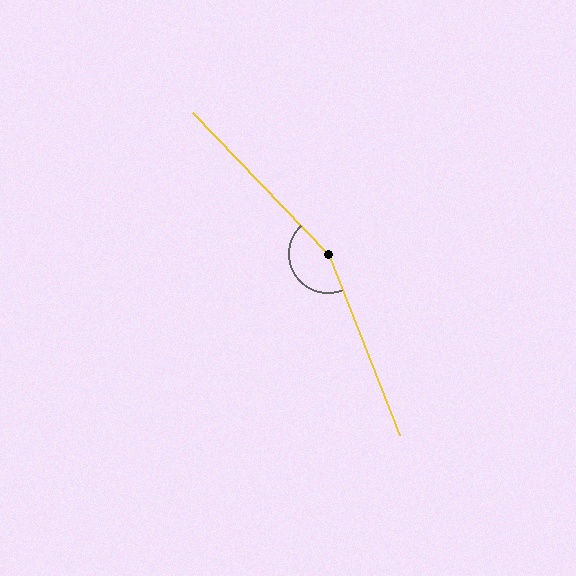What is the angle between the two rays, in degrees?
Approximately 158 degrees.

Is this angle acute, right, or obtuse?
It is obtuse.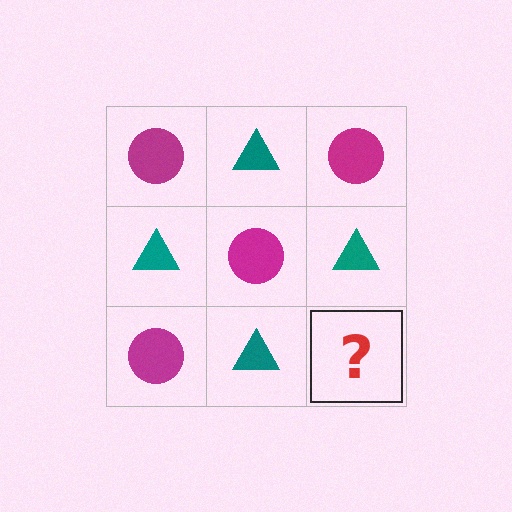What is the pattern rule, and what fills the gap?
The rule is that it alternates magenta circle and teal triangle in a checkerboard pattern. The gap should be filled with a magenta circle.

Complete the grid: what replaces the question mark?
The question mark should be replaced with a magenta circle.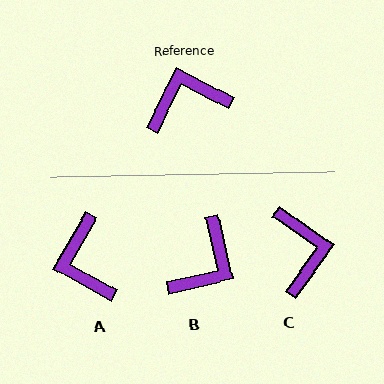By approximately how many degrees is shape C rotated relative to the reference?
Approximately 98 degrees clockwise.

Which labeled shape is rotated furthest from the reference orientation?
B, about 140 degrees away.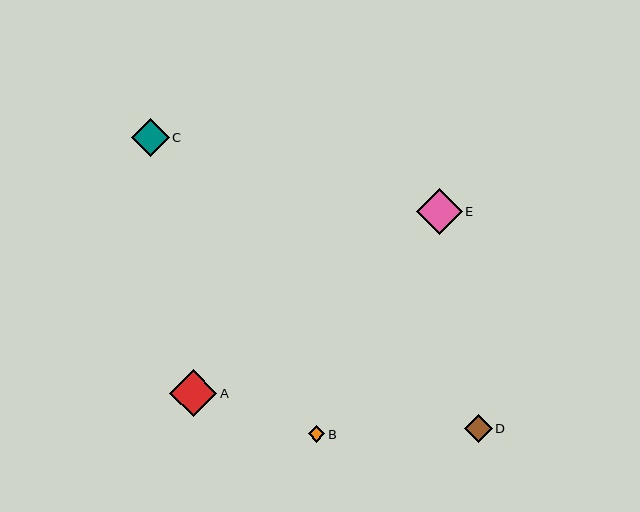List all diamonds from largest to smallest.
From largest to smallest: A, E, C, D, B.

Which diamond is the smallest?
Diamond B is the smallest with a size of approximately 16 pixels.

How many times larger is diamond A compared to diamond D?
Diamond A is approximately 1.7 times the size of diamond D.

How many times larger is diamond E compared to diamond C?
Diamond E is approximately 1.2 times the size of diamond C.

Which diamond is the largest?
Diamond A is the largest with a size of approximately 47 pixels.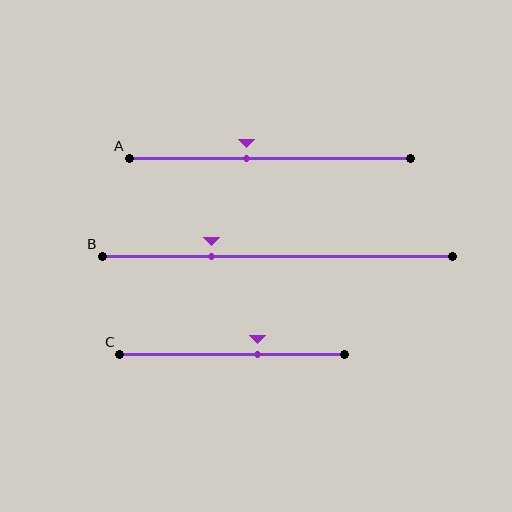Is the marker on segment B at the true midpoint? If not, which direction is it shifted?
No, the marker on segment B is shifted to the left by about 19% of the segment length.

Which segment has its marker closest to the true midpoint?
Segment A has its marker closest to the true midpoint.